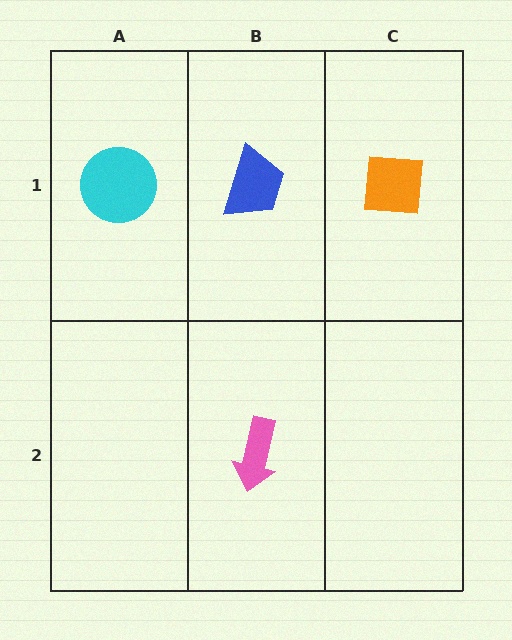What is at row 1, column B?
A blue trapezoid.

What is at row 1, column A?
A cyan circle.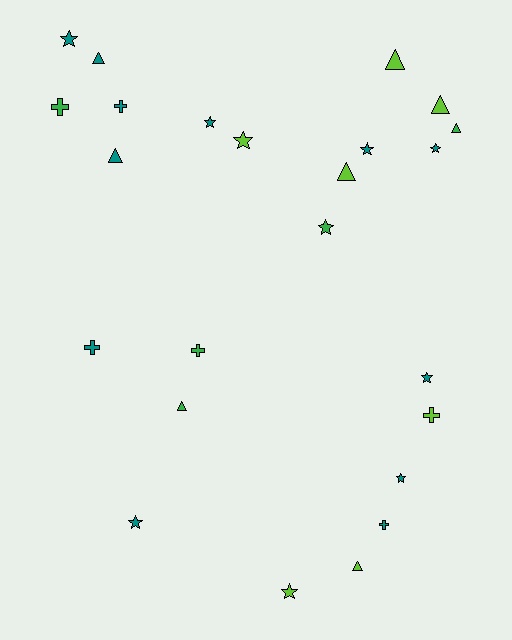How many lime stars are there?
There are 2 lime stars.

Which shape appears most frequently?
Star, with 10 objects.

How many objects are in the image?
There are 24 objects.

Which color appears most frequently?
Teal, with 12 objects.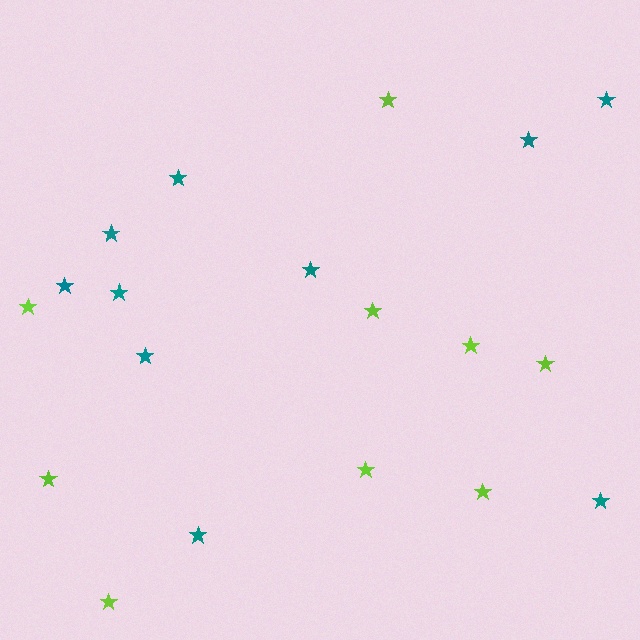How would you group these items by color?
There are 2 groups: one group of lime stars (9) and one group of teal stars (10).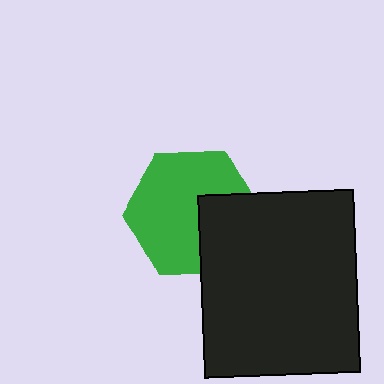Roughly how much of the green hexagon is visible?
Most of it is visible (roughly 70%).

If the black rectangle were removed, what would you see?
You would see the complete green hexagon.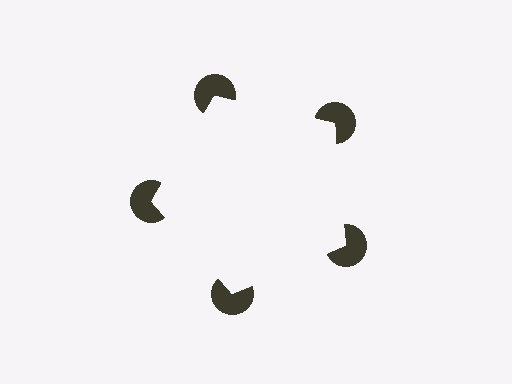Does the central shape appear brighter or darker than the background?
It typically appears slightly brighter than the background, even though no actual brightness change is drawn.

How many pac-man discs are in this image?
There are 5 — one at each vertex of the illusory pentagon.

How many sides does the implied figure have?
5 sides.